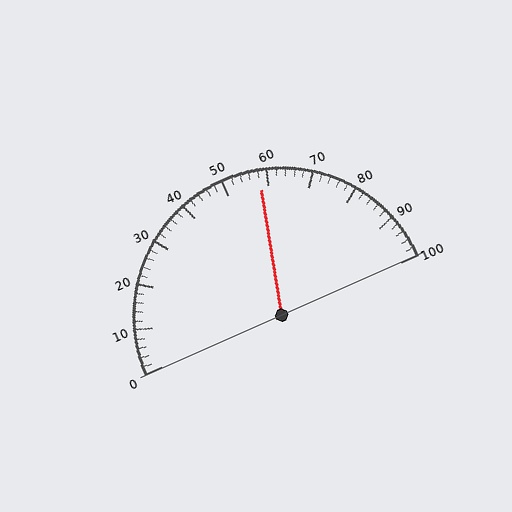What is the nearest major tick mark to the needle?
The nearest major tick mark is 60.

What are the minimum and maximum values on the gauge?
The gauge ranges from 0 to 100.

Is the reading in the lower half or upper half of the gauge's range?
The reading is in the upper half of the range (0 to 100).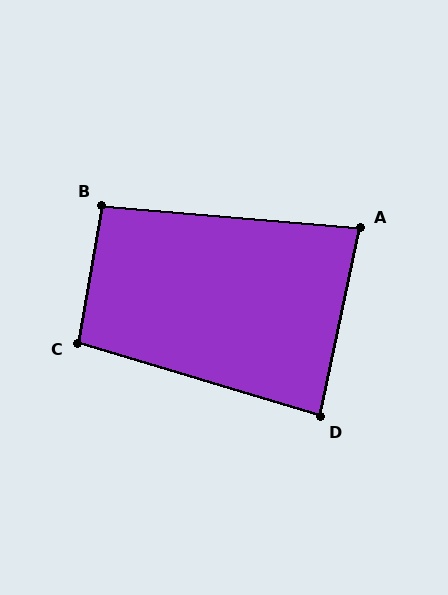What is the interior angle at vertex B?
Approximately 95 degrees (approximately right).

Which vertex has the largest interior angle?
C, at approximately 97 degrees.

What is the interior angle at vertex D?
Approximately 85 degrees (approximately right).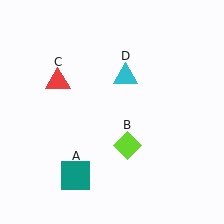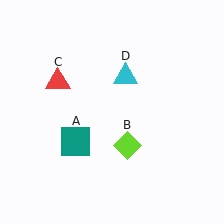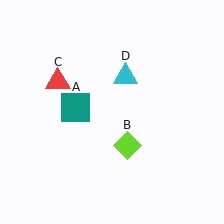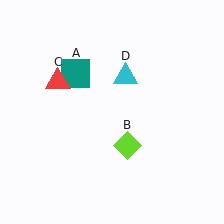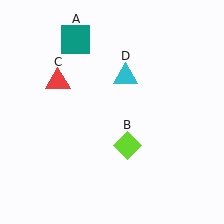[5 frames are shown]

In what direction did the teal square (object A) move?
The teal square (object A) moved up.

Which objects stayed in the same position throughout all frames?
Lime diamond (object B) and red triangle (object C) and cyan triangle (object D) remained stationary.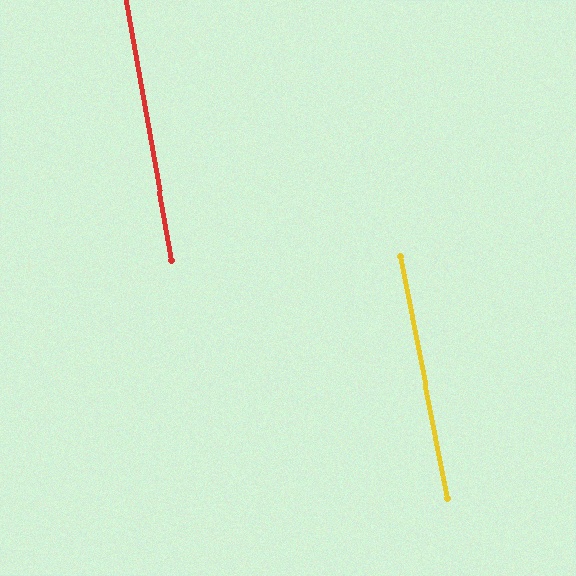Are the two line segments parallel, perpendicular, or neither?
Parallel — their directions differ by only 1.3°.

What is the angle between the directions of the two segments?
Approximately 1 degree.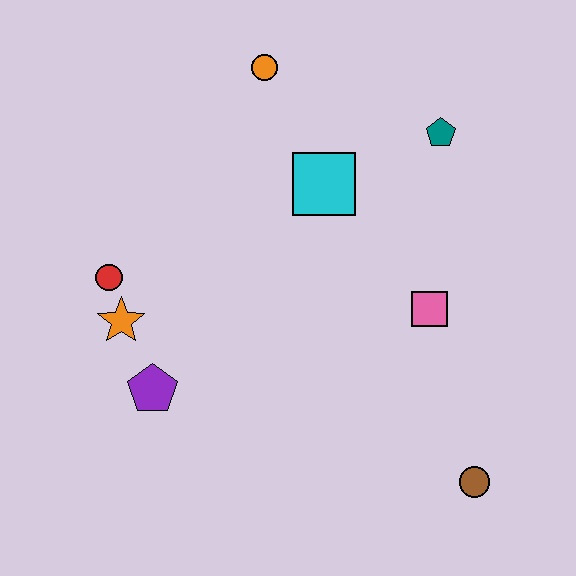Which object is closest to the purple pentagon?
The orange star is closest to the purple pentagon.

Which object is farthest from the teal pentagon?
The purple pentagon is farthest from the teal pentagon.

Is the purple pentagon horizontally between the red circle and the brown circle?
Yes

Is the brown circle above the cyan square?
No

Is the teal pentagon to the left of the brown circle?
Yes